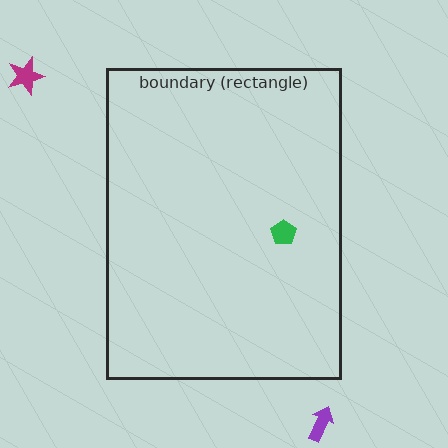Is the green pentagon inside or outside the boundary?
Inside.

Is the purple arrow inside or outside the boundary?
Outside.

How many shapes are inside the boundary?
1 inside, 2 outside.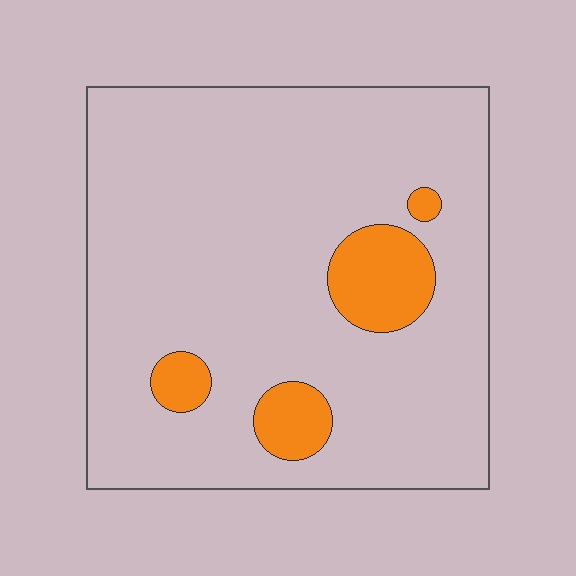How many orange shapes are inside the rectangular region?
4.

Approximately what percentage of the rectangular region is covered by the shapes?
Approximately 10%.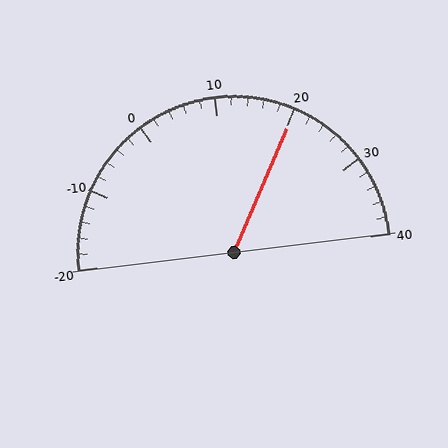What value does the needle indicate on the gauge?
The needle indicates approximately 20.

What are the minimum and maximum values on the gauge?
The gauge ranges from -20 to 40.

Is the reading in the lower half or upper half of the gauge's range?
The reading is in the upper half of the range (-20 to 40).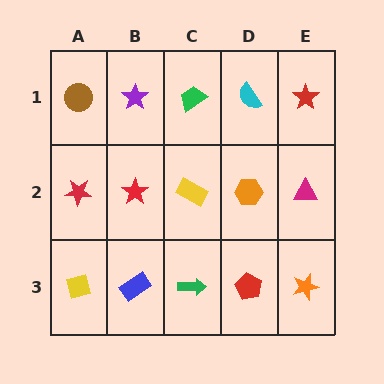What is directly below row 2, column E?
An orange star.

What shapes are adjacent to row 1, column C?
A yellow rectangle (row 2, column C), a purple star (row 1, column B), a cyan semicircle (row 1, column D).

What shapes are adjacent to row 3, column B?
A red star (row 2, column B), a yellow square (row 3, column A), a green arrow (row 3, column C).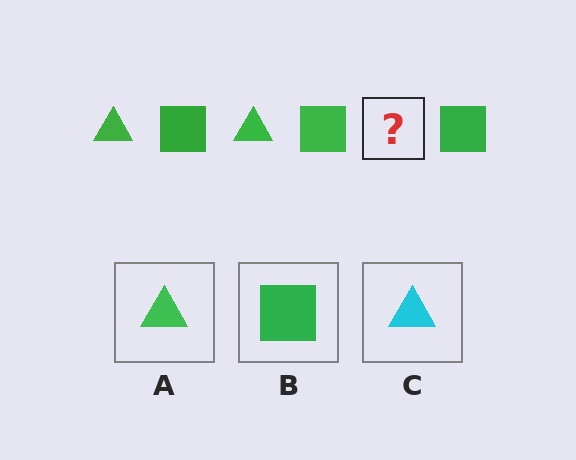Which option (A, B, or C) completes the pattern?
A.